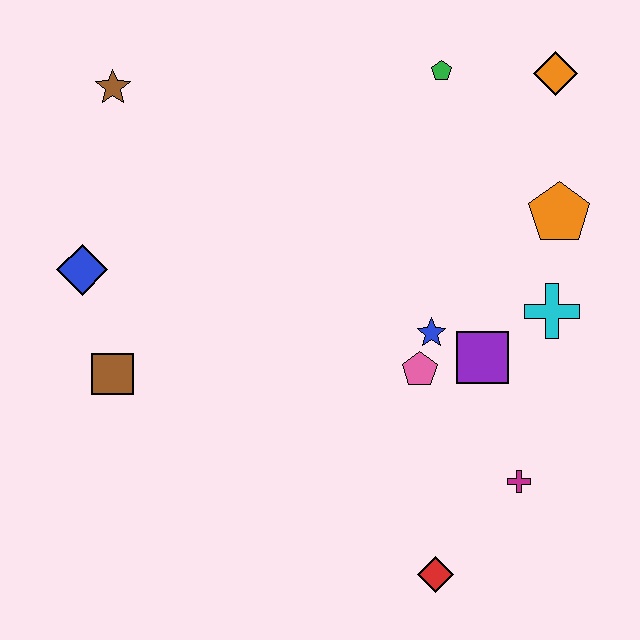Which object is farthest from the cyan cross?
The brown star is farthest from the cyan cross.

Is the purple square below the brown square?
No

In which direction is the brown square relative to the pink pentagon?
The brown square is to the left of the pink pentagon.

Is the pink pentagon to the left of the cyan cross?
Yes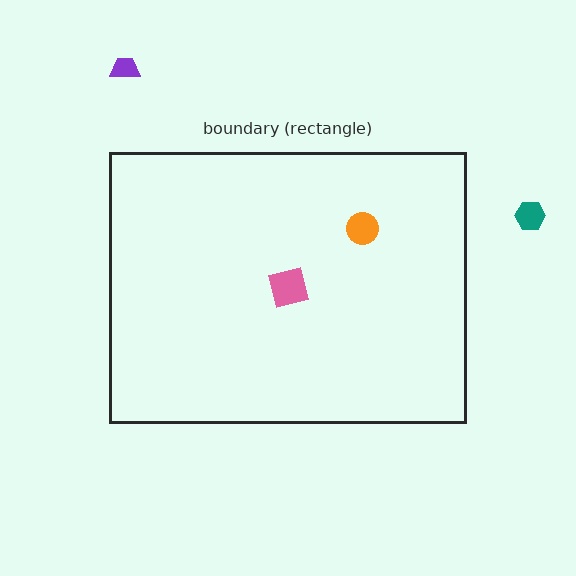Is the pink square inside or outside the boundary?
Inside.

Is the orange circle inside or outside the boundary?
Inside.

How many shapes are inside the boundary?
2 inside, 2 outside.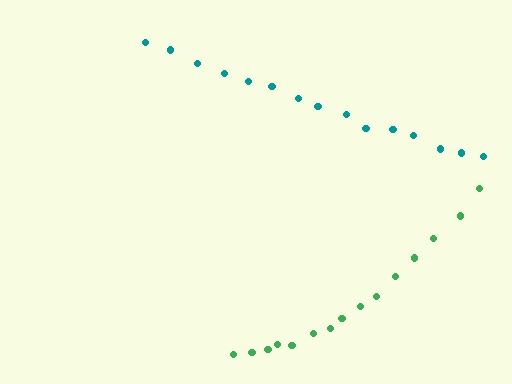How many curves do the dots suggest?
There are 2 distinct paths.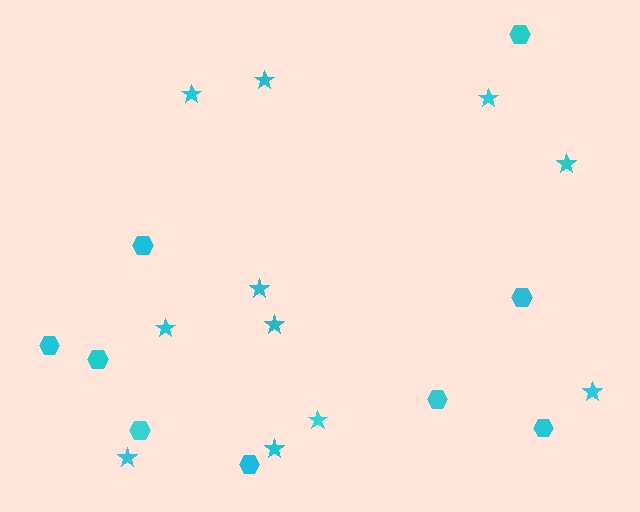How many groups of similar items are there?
There are 2 groups: one group of hexagons (9) and one group of stars (11).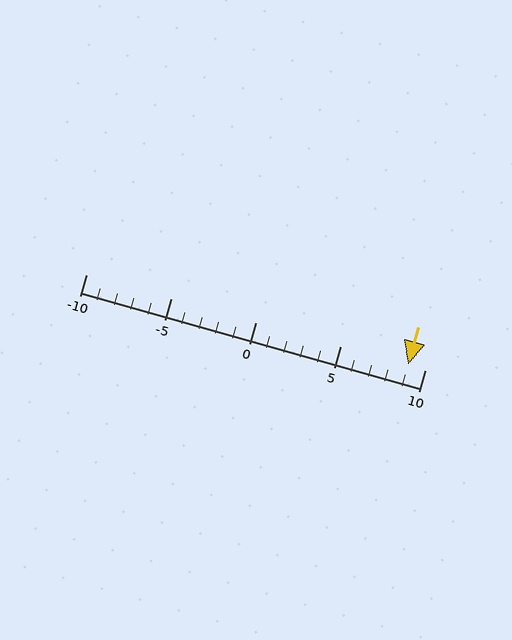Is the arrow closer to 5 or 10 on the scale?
The arrow is closer to 10.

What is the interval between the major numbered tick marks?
The major tick marks are spaced 5 units apart.